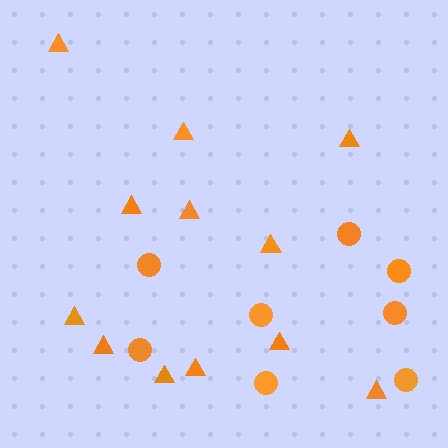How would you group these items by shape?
There are 2 groups: one group of triangles (12) and one group of circles (8).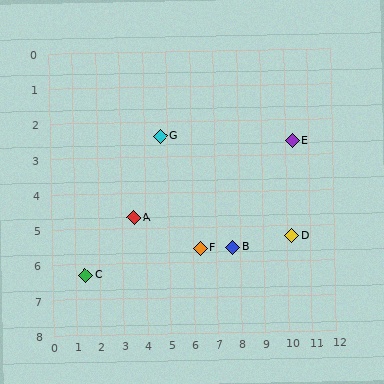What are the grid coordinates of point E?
Point E is at approximately (10.3, 2.6).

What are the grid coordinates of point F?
Point F is at approximately (6.3, 5.6).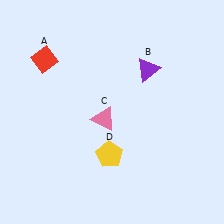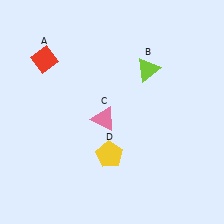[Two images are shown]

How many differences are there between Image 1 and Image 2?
There is 1 difference between the two images.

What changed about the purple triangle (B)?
In Image 1, B is purple. In Image 2, it changed to lime.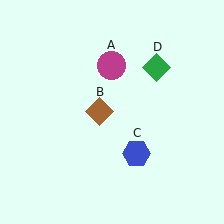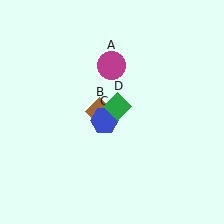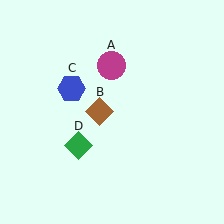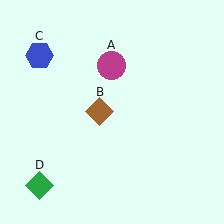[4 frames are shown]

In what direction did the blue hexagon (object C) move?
The blue hexagon (object C) moved up and to the left.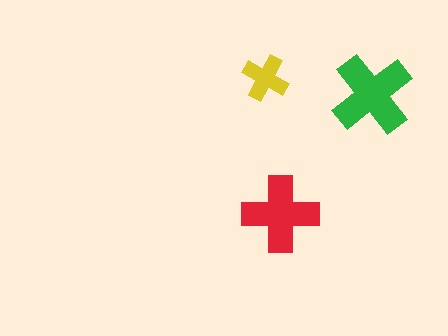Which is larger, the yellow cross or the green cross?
The green one.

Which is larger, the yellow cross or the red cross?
The red one.